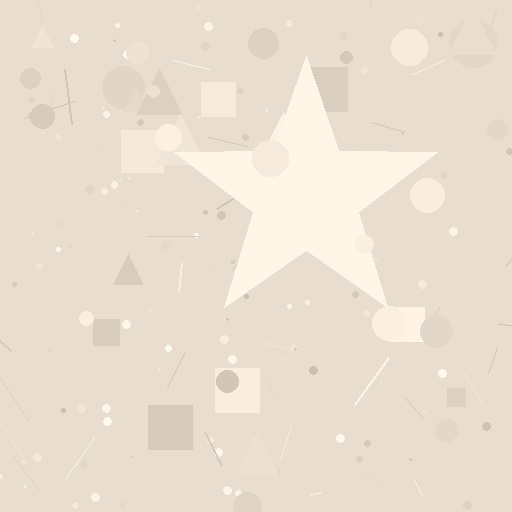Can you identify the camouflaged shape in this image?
The camouflaged shape is a star.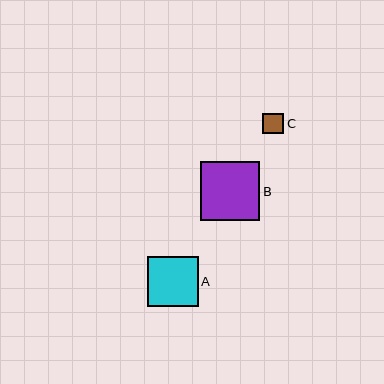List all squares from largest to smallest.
From largest to smallest: B, A, C.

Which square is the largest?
Square B is the largest with a size of approximately 60 pixels.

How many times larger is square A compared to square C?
Square A is approximately 2.4 times the size of square C.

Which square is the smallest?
Square C is the smallest with a size of approximately 21 pixels.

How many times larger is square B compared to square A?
Square B is approximately 1.2 times the size of square A.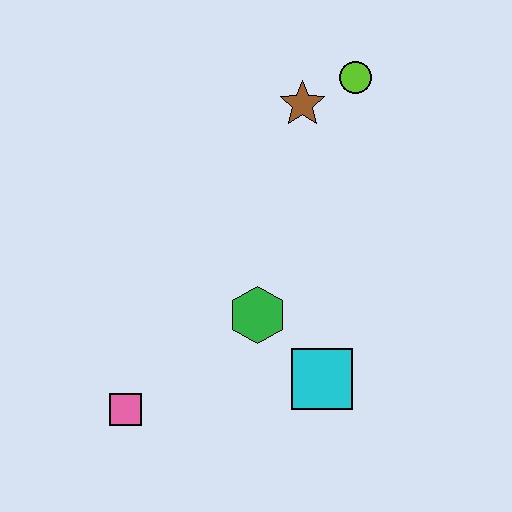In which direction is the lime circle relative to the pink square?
The lime circle is above the pink square.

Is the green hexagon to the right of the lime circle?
No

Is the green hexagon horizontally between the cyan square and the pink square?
Yes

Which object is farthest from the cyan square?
The lime circle is farthest from the cyan square.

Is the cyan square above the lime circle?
No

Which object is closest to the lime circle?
The brown star is closest to the lime circle.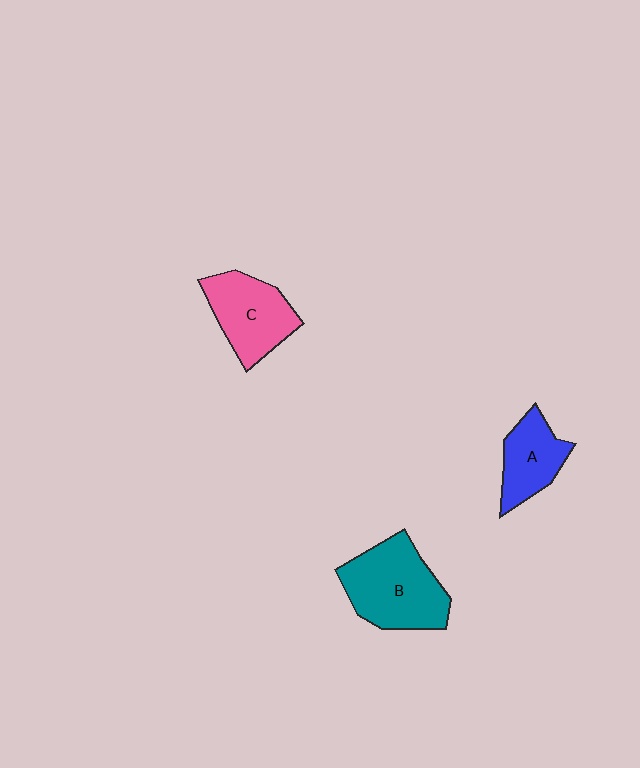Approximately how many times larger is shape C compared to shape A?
Approximately 1.3 times.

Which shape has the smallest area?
Shape A (blue).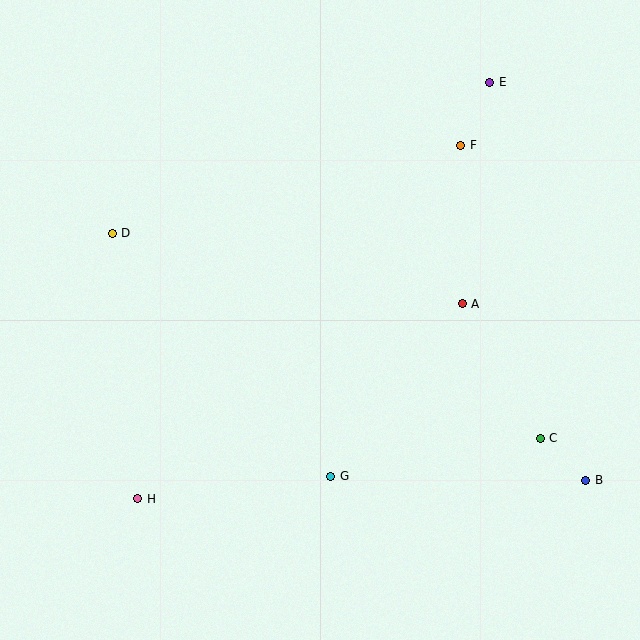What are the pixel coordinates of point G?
Point G is at (331, 476).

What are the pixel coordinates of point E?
Point E is at (490, 82).